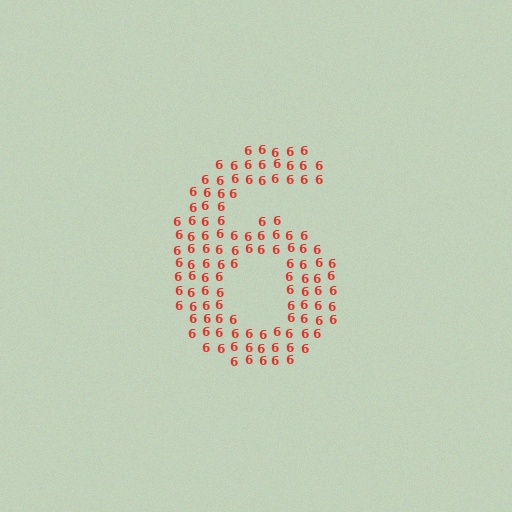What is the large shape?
The large shape is the digit 6.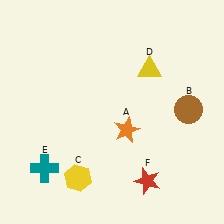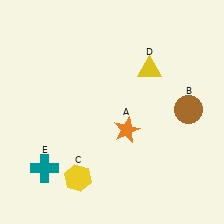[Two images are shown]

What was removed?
The red star (F) was removed in Image 2.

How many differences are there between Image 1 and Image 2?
There is 1 difference between the two images.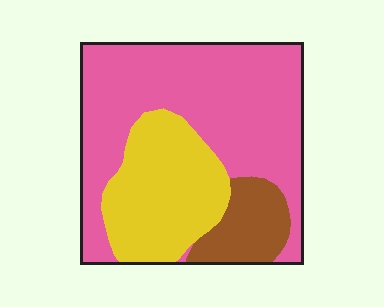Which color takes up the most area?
Pink, at roughly 60%.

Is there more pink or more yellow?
Pink.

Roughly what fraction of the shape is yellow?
Yellow takes up about one quarter (1/4) of the shape.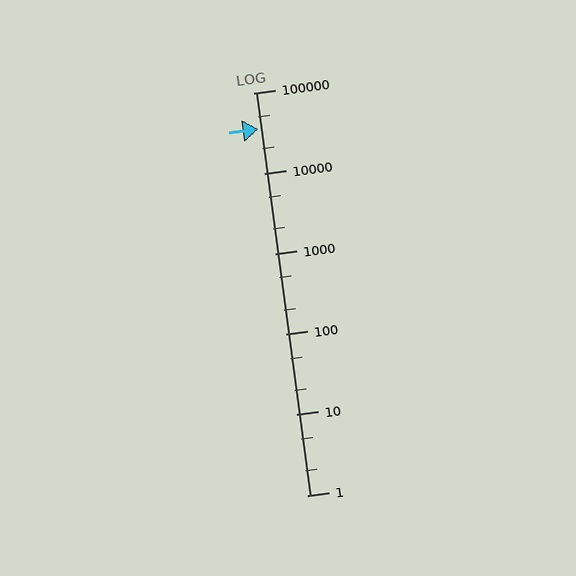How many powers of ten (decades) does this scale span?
The scale spans 5 decades, from 1 to 100000.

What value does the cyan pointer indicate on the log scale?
The pointer indicates approximately 36000.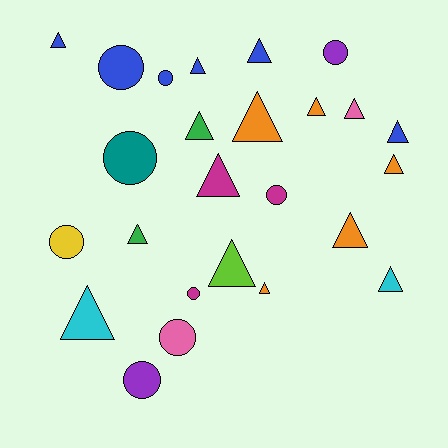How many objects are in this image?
There are 25 objects.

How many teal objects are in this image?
There is 1 teal object.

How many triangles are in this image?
There are 16 triangles.